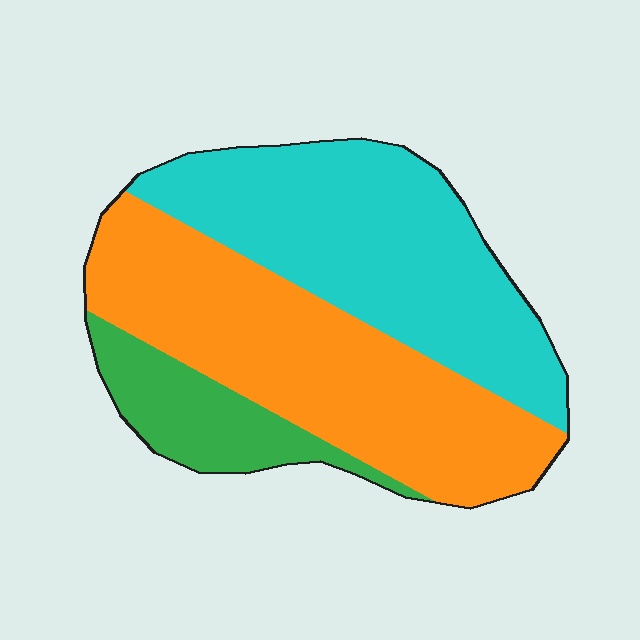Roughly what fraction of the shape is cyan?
Cyan covers 42% of the shape.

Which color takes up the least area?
Green, at roughly 15%.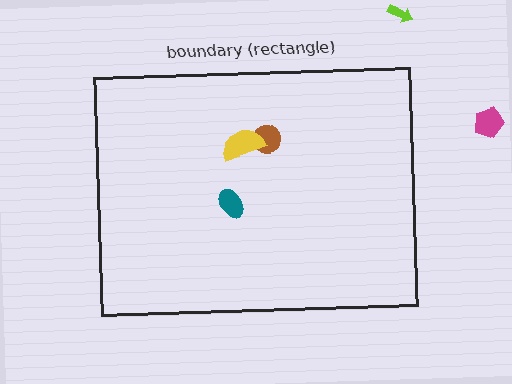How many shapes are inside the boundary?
3 inside, 2 outside.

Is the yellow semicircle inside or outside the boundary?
Inside.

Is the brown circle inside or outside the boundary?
Inside.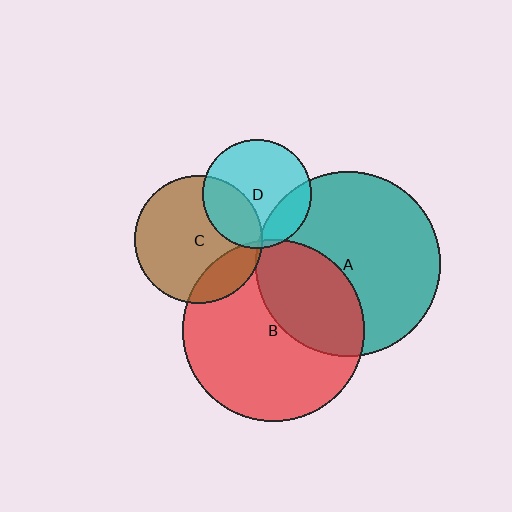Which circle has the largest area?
Circle A (teal).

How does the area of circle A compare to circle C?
Approximately 2.1 times.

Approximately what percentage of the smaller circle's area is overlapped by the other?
Approximately 20%.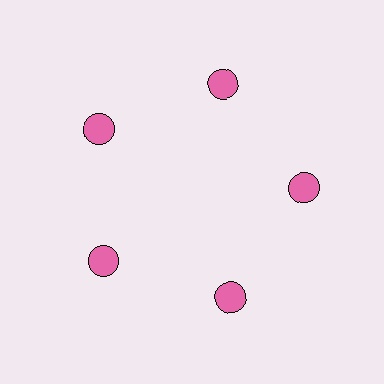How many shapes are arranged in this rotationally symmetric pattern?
There are 5 shapes, arranged in 5 groups of 1.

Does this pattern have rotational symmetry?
Yes, this pattern has 5-fold rotational symmetry. It looks the same after rotating 72 degrees around the center.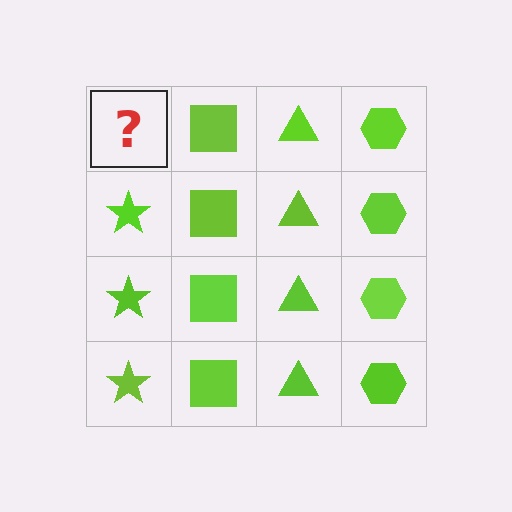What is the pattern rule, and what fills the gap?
The rule is that each column has a consistent shape. The gap should be filled with a lime star.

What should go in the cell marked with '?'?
The missing cell should contain a lime star.